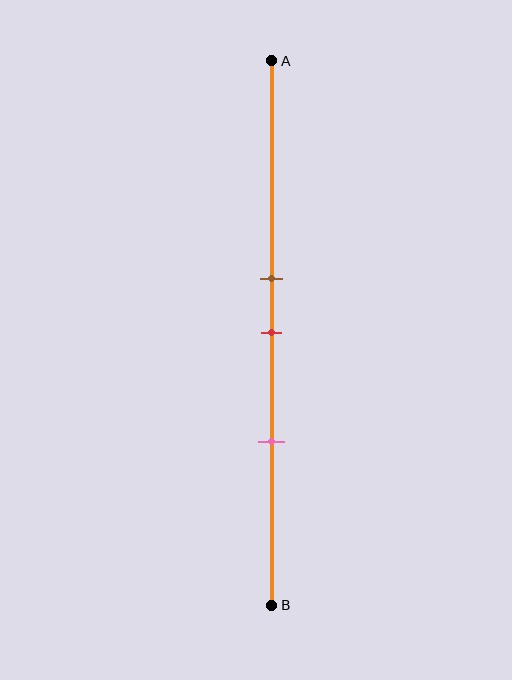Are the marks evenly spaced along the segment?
Yes, the marks are approximately evenly spaced.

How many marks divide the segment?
There are 3 marks dividing the segment.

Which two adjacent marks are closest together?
The brown and red marks are the closest adjacent pair.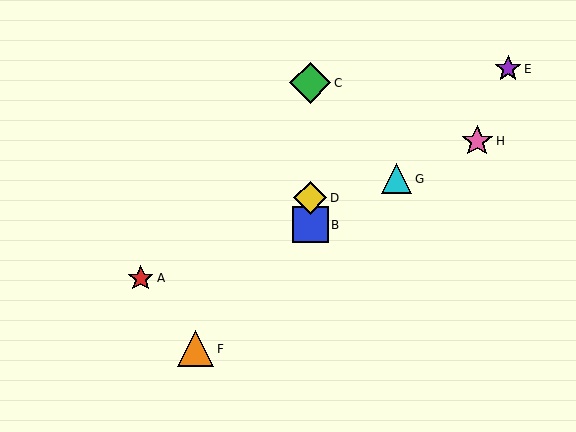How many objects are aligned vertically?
3 objects (B, C, D) are aligned vertically.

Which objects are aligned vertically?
Objects B, C, D are aligned vertically.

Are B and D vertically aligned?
Yes, both are at x≈310.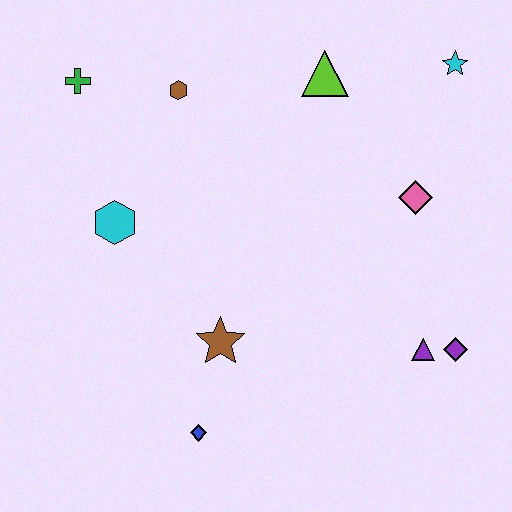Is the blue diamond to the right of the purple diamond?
No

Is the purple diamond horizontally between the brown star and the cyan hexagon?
No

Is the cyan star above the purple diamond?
Yes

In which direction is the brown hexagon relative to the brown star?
The brown hexagon is above the brown star.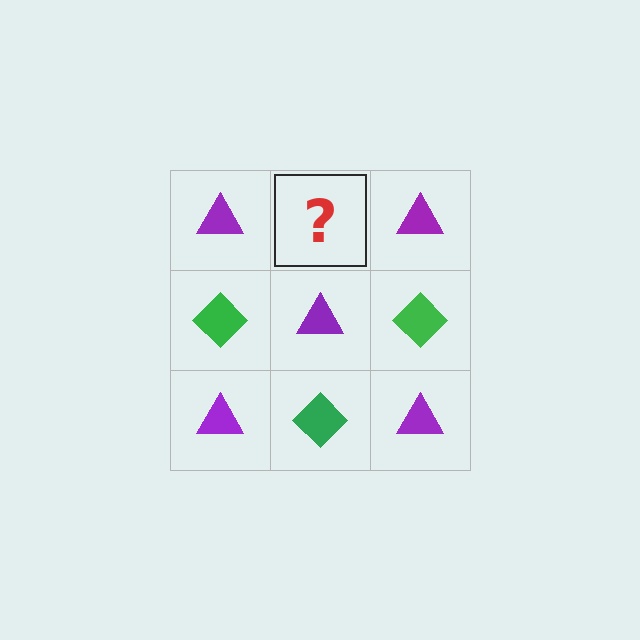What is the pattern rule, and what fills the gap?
The rule is that it alternates purple triangle and green diamond in a checkerboard pattern. The gap should be filled with a green diamond.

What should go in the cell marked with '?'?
The missing cell should contain a green diamond.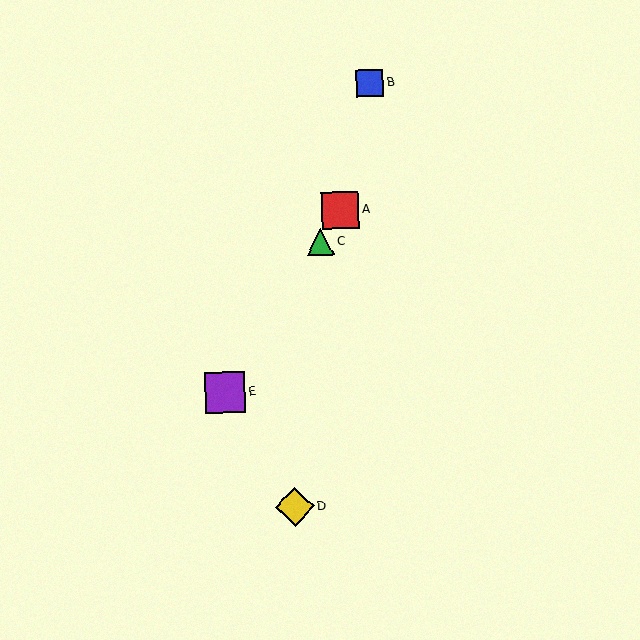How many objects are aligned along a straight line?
3 objects (A, C, E) are aligned along a straight line.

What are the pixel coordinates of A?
Object A is at (340, 211).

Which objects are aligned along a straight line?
Objects A, C, E are aligned along a straight line.